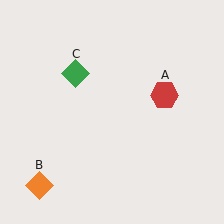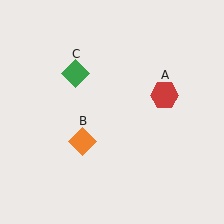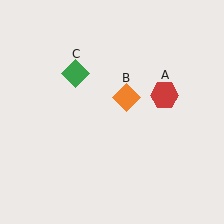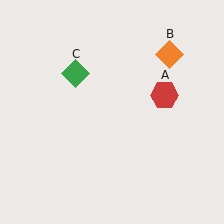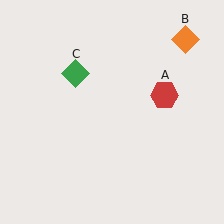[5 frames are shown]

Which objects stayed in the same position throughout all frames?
Red hexagon (object A) and green diamond (object C) remained stationary.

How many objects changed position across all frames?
1 object changed position: orange diamond (object B).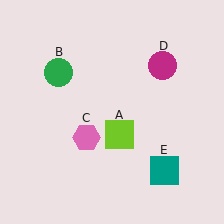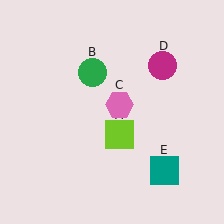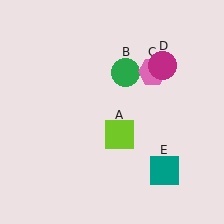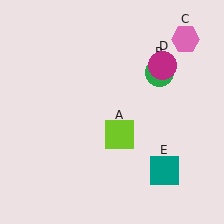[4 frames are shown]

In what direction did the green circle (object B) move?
The green circle (object B) moved right.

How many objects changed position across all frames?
2 objects changed position: green circle (object B), pink hexagon (object C).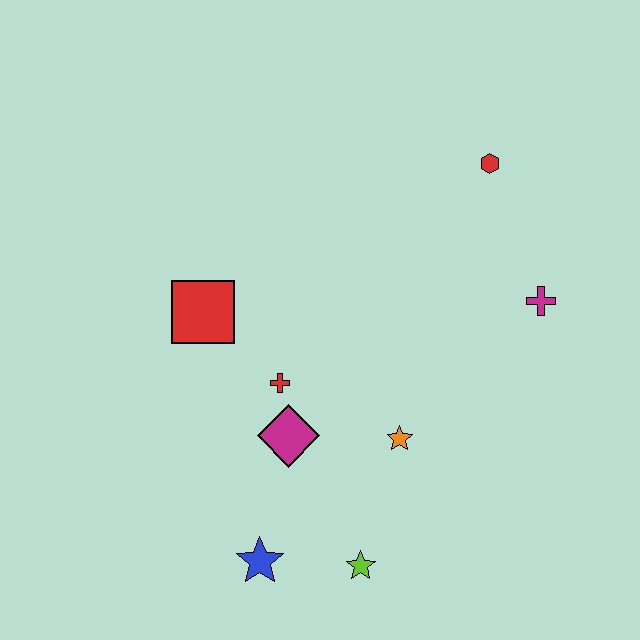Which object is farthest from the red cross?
The red hexagon is farthest from the red cross.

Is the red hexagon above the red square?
Yes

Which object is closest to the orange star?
The magenta diamond is closest to the orange star.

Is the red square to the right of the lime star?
No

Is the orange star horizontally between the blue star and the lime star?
No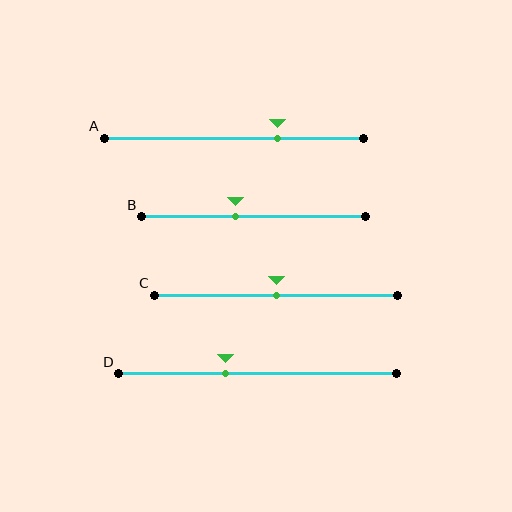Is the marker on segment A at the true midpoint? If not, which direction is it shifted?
No, the marker on segment A is shifted to the right by about 17% of the segment length.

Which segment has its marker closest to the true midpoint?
Segment C has its marker closest to the true midpoint.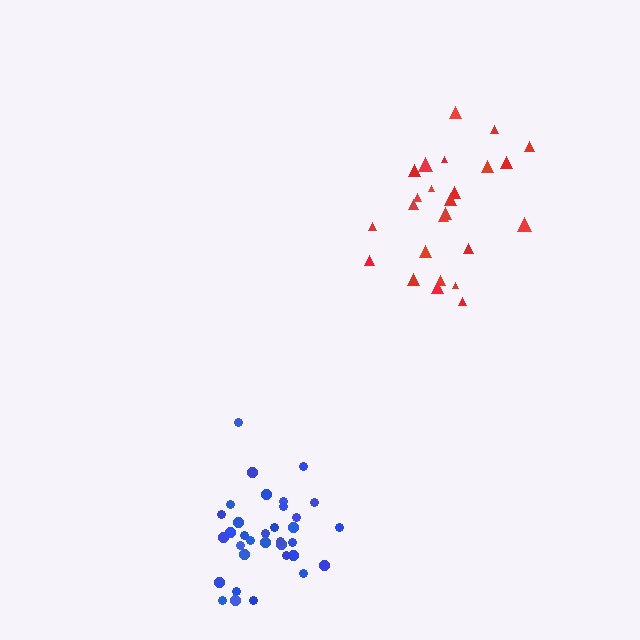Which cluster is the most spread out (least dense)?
Red.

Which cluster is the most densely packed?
Blue.